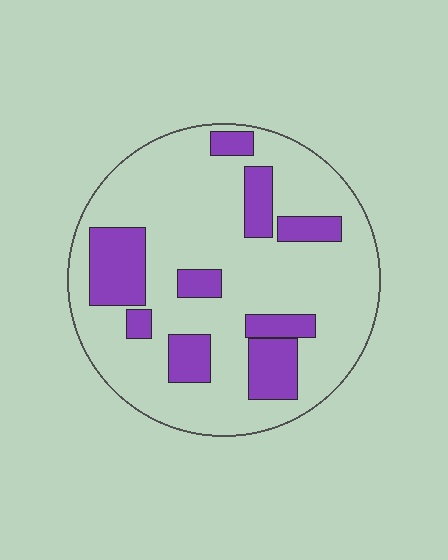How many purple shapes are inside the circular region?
9.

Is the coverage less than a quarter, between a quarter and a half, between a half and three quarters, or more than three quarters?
Less than a quarter.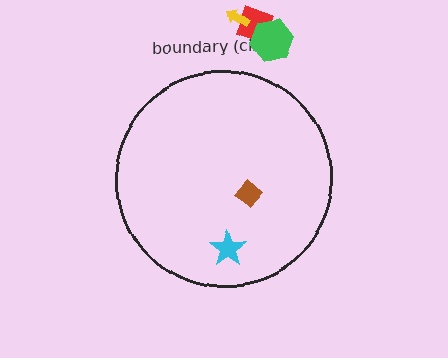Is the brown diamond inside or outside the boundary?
Inside.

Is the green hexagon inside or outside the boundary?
Outside.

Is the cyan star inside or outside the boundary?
Inside.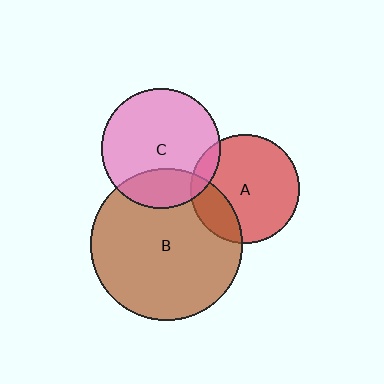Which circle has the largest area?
Circle B (brown).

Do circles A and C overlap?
Yes.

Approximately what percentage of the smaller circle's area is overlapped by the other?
Approximately 10%.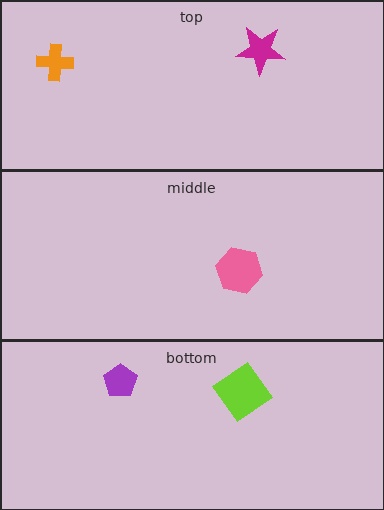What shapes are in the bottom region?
The lime diamond, the purple pentagon.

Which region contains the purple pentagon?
The bottom region.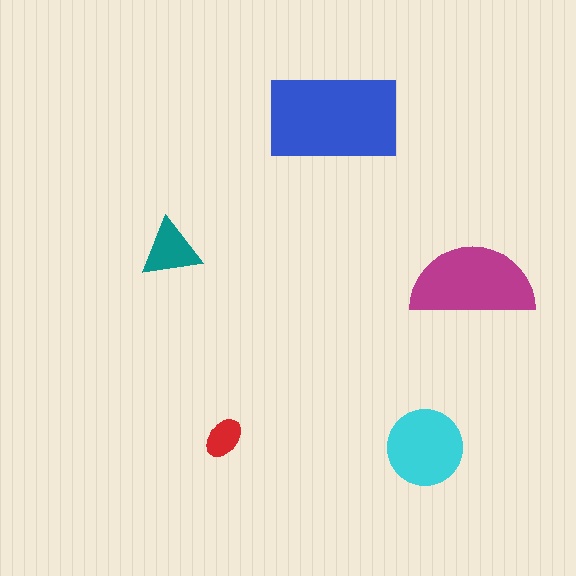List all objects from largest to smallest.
The blue rectangle, the magenta semicircle, the cyan circle, the teal triangle, the red ellipse.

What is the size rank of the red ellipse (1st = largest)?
5th.